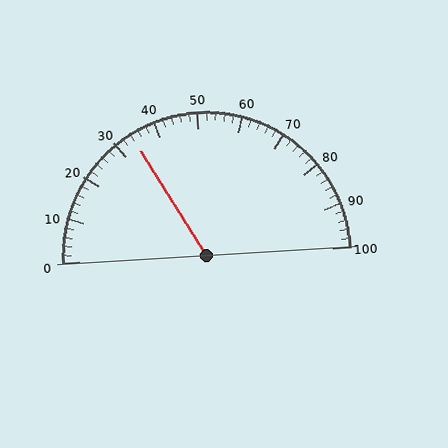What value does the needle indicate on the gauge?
The needle indicates approximately 34.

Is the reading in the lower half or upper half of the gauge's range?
The reading is in the lower half of the range (0 to 100).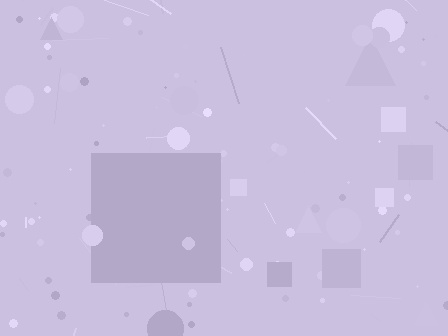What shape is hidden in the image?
A square is hidden in the image.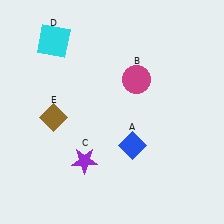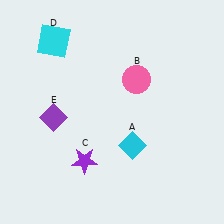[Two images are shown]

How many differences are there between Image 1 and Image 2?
There are 3 differences between the two images.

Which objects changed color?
A changed from blue to cyan. B changed from magenta to pink. E changed from brown to purple.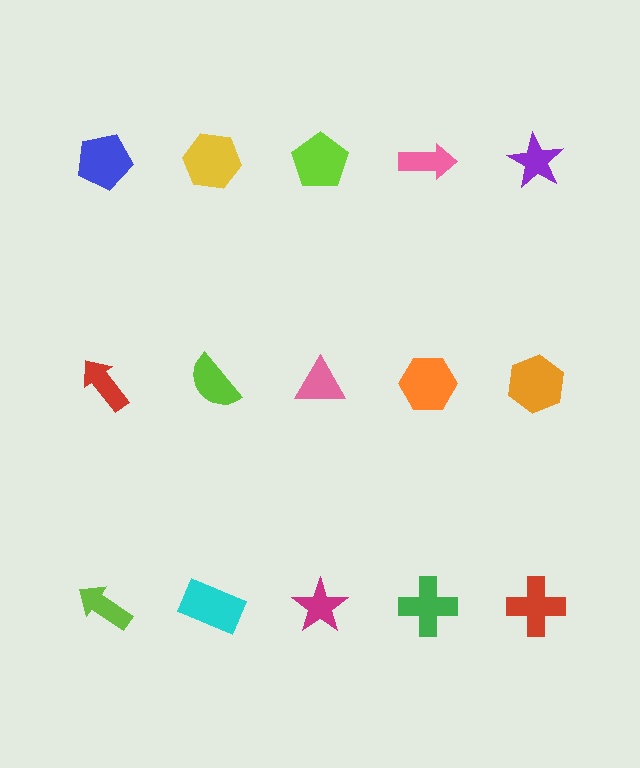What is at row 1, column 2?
A yellow hexagon.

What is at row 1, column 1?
A blue pentagon.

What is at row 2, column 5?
An orange hexagon.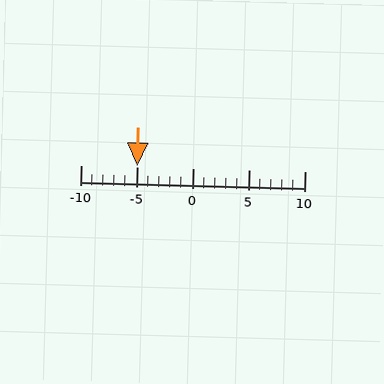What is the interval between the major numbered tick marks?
The major tick marks are spaced 5 units apart.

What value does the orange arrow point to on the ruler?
The orange arrow points to approximately -5.